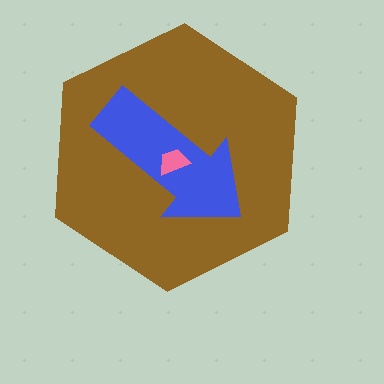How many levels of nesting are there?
3.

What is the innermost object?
The pink trapezoid.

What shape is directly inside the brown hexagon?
The blue arrow.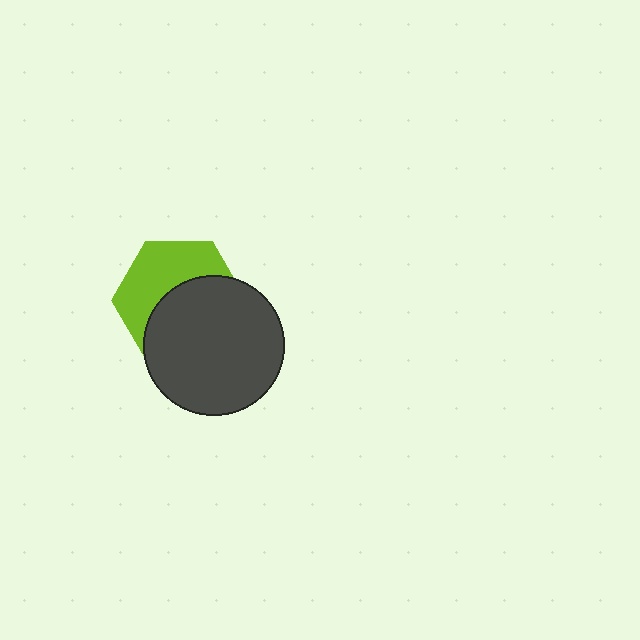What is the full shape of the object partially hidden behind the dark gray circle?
The partially hidden object is a lime hexagon.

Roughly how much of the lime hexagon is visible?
About half of it is visible (roughly 46%).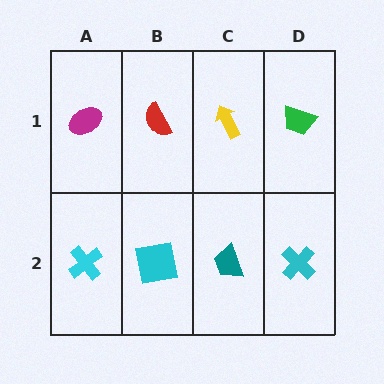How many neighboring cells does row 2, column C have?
3.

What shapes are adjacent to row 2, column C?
A yellow arrow (row 1, column C), a cyan square (row 2, column B), a cyan cross (row 2, column D).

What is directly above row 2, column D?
A green trapezoid.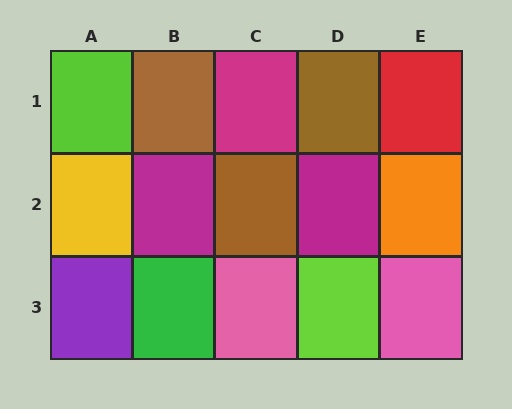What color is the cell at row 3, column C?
Pink.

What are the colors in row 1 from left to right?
Lime, brown, magenta, brown, red.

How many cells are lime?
2 cells are lime.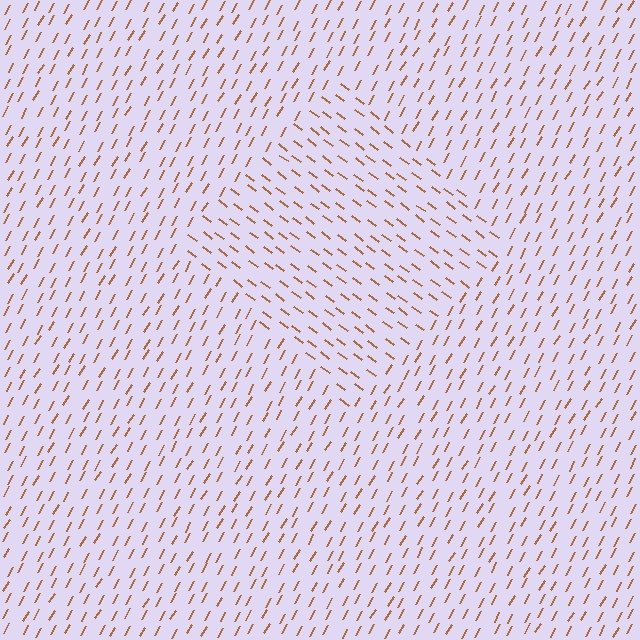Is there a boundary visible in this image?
Yes, there is a texture boundary formed by a change in line orientation.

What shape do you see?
I see a diamond.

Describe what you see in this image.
The image is filled with small brown line segments. A diamond region in the image has lines oriented differently from the surrounding lines, creating a visible texture boundary.